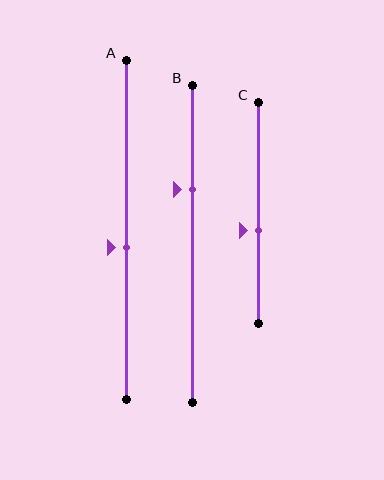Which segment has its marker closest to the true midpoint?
Segment A has its marker closest to the true midpoint.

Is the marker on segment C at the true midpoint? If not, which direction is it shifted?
No, the marker on segment C is shifted downward by about 8% of the segment length.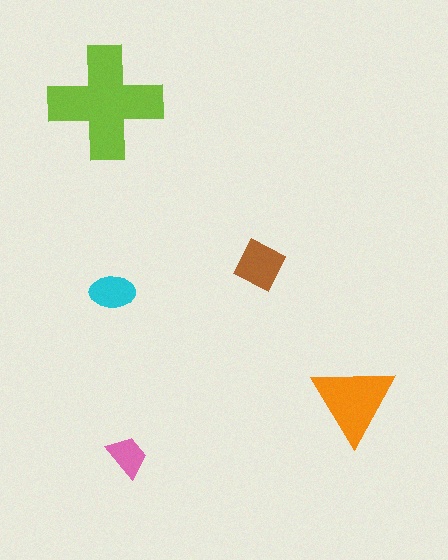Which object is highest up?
The lime cross is topmost.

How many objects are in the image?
There are 5 objects in the image.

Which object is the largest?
The lime cross.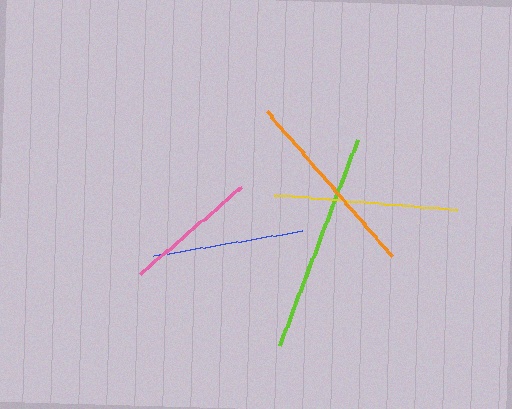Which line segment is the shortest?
The pink line is the shortest at approximately 134 pixels.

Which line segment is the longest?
The lime line is the longest at approximately 220 pixels.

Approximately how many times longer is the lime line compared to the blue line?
The lime line is approximately 1.5 times the length of the blue line.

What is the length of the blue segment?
The blue segment is approximately 151 pixels long.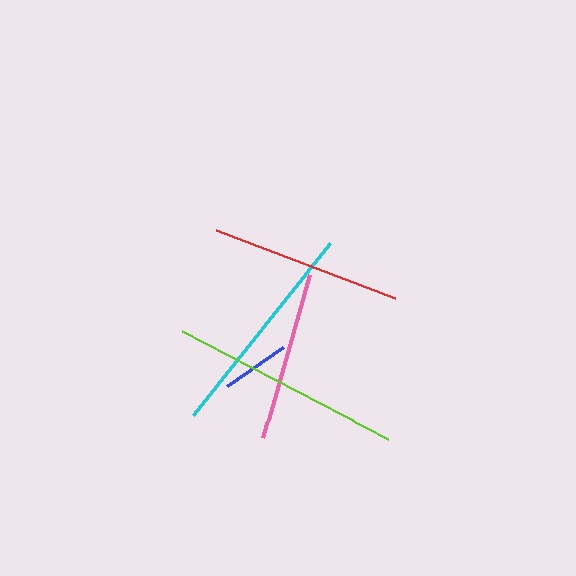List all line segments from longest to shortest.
From longest to shortest: lime, cyan, red, pink, blue.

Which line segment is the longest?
The lime line is the longest at approximately 233 pixels.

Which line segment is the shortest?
The blue line is the shortest at approximately 68 pixels.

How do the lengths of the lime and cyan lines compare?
The lime and cyan lines are approximately the same length.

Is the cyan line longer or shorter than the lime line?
The lime line is longer than the cyan line.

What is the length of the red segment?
The red segment is approximately 191 pixels long.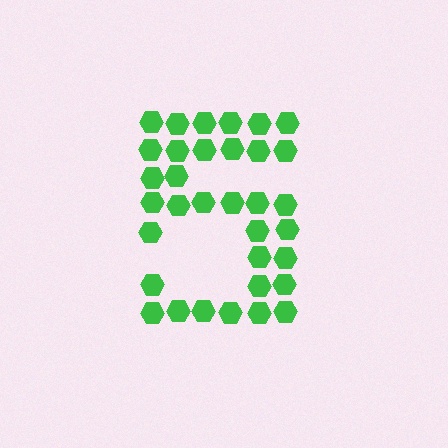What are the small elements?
The small elements are hexagons.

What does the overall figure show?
The overall figure shows the digit 5.